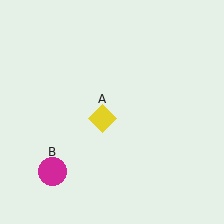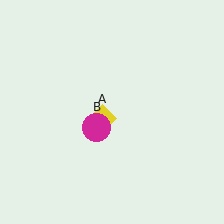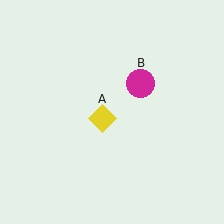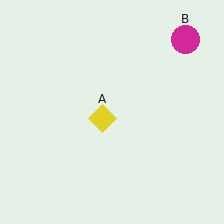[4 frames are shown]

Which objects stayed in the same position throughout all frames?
Yellow diamond (object A) remained stationary.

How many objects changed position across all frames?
1 object changed position: magenta circle (object B).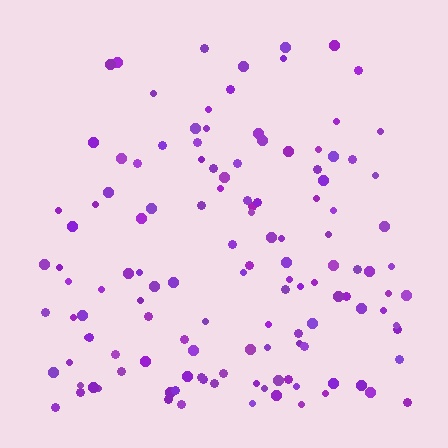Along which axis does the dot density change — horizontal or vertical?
Vertical.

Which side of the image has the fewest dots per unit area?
The top.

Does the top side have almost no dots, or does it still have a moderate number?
Still a moderate number, just noticeably fewer than the bottom.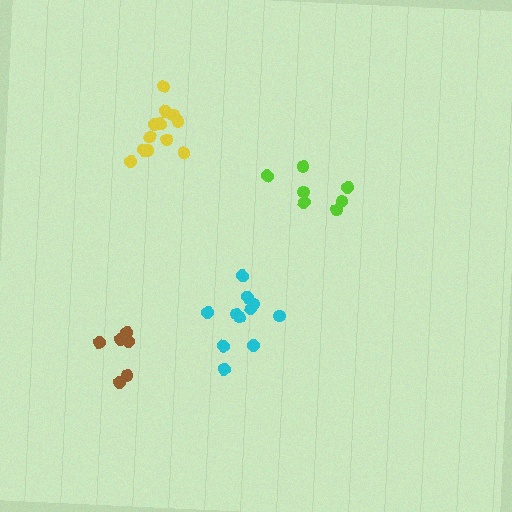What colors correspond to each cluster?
The clusters are colored: brown, cyan, lime, yellow.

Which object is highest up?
The yellow cluster is topmost.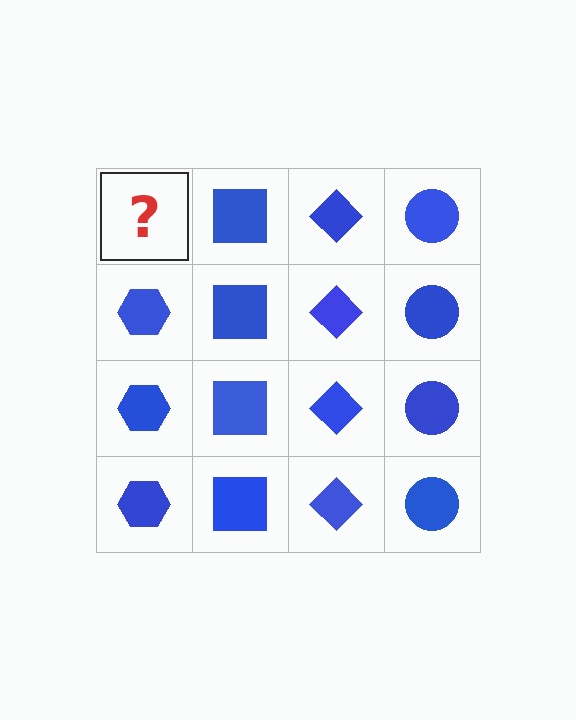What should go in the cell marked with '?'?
The missing cell should contain a blue hexagon.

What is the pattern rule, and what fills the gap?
The rule is that each column has a consistent shape. The gap should be filled with a blue hexagon.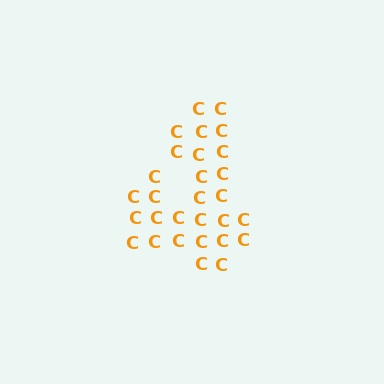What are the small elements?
The small elements are letter C's.